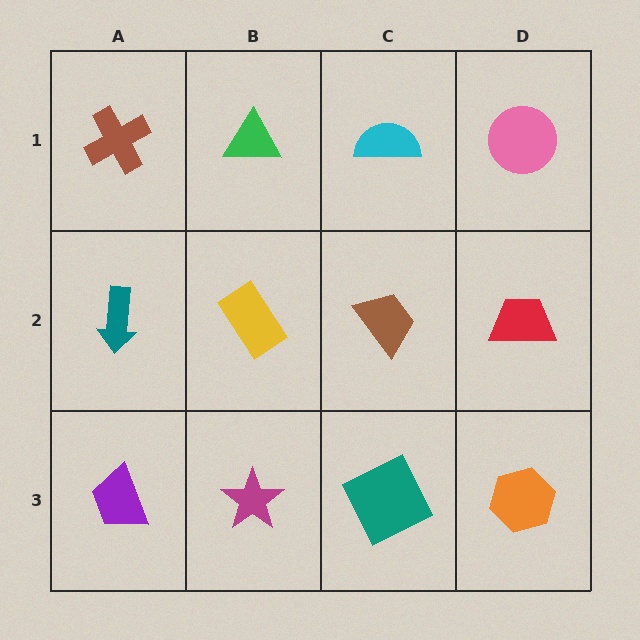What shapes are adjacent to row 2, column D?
A pink circle (row 1, column D), an orange hexagon (row 3, column D), a brown trapezoid (row 2, column C).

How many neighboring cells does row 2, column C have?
4.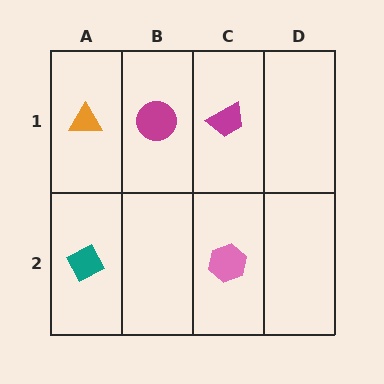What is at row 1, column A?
An orange triangle.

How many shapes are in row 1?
3 shapes.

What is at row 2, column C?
A pink hexagon.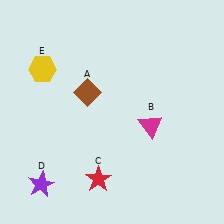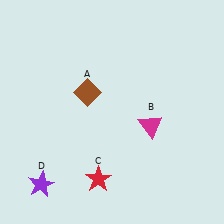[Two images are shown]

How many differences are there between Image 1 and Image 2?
There is 1 difference between the two images.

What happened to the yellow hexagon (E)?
The yellow hexagon (E) was removed in Image 2. It was in the top-left area of Image 1.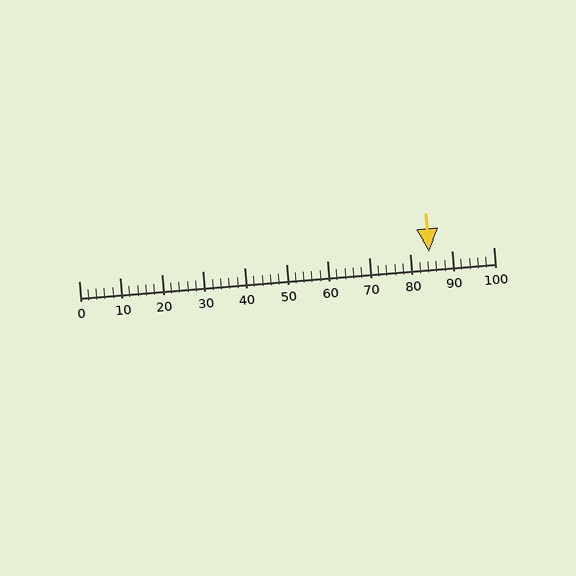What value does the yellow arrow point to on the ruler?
The yellow arrow points to approximately 85.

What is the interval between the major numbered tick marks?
The major tick marks are spaced 10 units apart.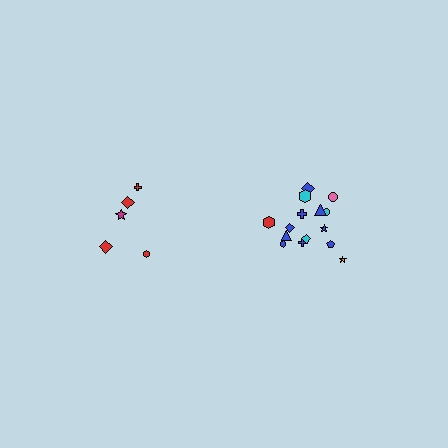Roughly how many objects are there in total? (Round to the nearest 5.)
Roughly 20 objects in total.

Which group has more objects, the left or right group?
The right group.